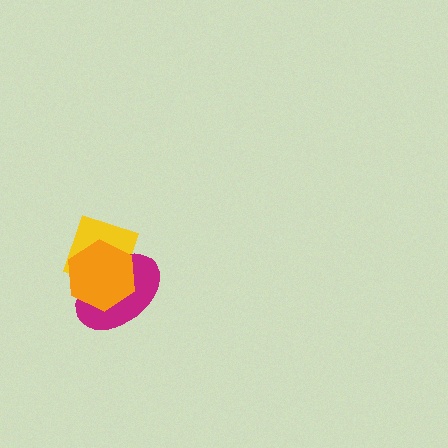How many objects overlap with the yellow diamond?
2 objects overlap with the yellow diamond.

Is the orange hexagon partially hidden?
No, no other shape covers it.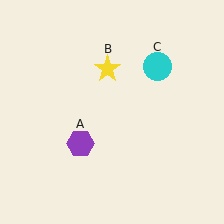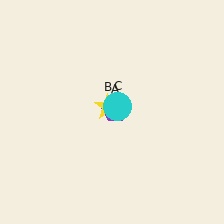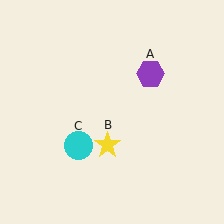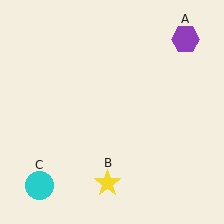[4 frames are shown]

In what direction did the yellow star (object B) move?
The yellow star (object B) moved down.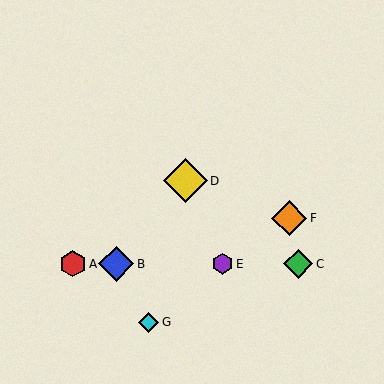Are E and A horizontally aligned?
Yes, both are at y≈264.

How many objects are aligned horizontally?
4 objects (A, B, C, E) are aligned horizontally.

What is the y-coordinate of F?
Object F is at y≈218.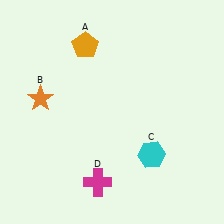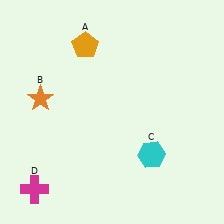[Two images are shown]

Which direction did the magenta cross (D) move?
The magenta cross (D) moved left.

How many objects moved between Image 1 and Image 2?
1 object moved between the two images.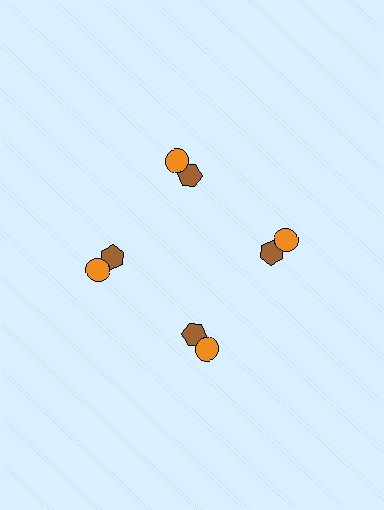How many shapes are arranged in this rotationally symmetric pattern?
There are 8 shapes, arranged in 4 groups of 2.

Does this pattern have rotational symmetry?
Yes, this pattern has 4-fold rotational symmetry. It looks the same after rotating 90 degrees around the center.